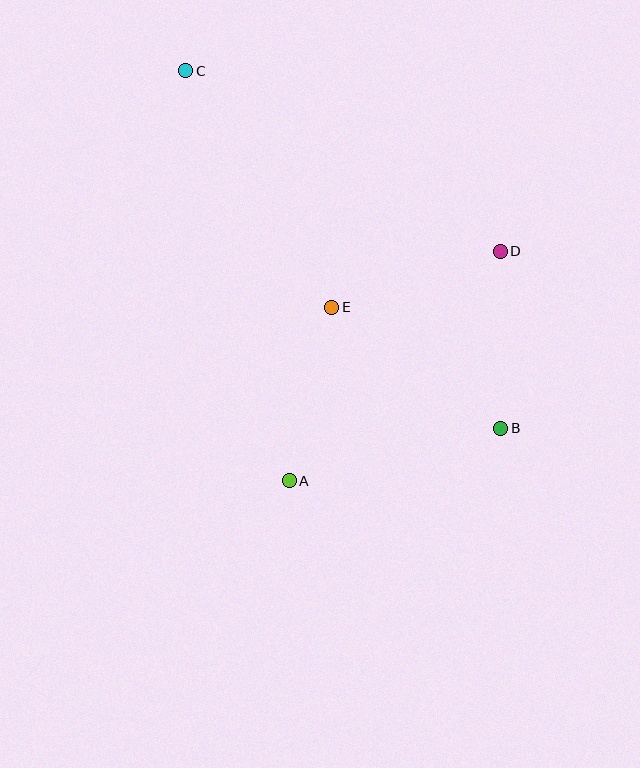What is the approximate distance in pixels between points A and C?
The distance between A and C is approximately 423 pixels.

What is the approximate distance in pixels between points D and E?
The distance between D and E is approximately 178 pixels.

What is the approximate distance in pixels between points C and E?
The distance between C and E is approximately 278 pixels.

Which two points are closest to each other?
Points B and D are closest to each other.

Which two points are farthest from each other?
Points B and C are farthest from each other.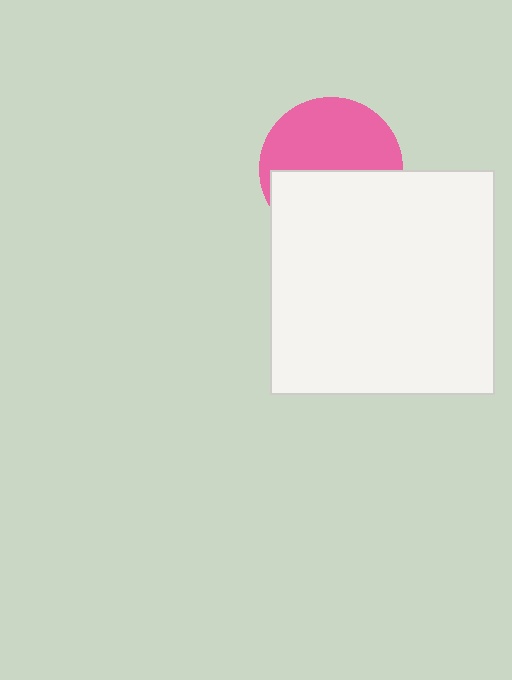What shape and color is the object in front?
The object in front is a white square.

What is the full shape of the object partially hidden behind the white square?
The partially hidden object is a pink circle.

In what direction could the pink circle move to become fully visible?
The pink circle could move up. That would shift it out from behind the white square entirely.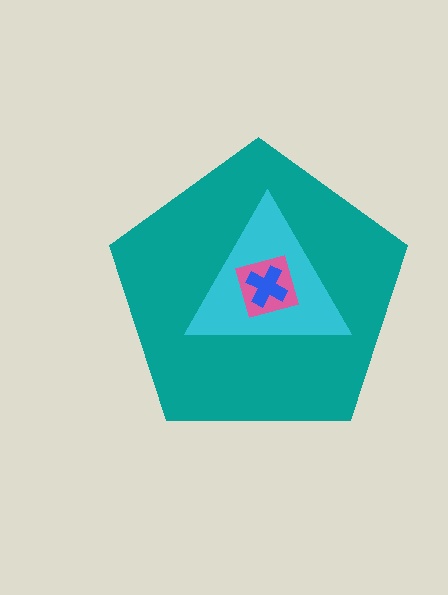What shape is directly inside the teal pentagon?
The cyan triangle.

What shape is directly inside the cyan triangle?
The pink square.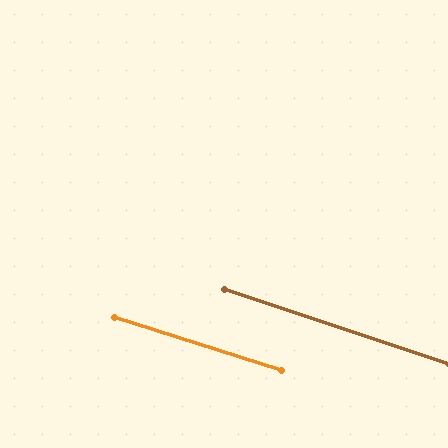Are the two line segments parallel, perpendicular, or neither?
Parallel — their directions differ by only 0.6°.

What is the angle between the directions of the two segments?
Approximately 1 degree.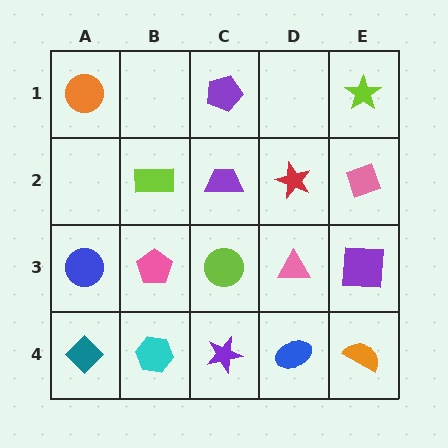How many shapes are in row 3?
5 shapes.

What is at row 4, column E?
An orange semicircle.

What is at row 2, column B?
A lime rectangle.